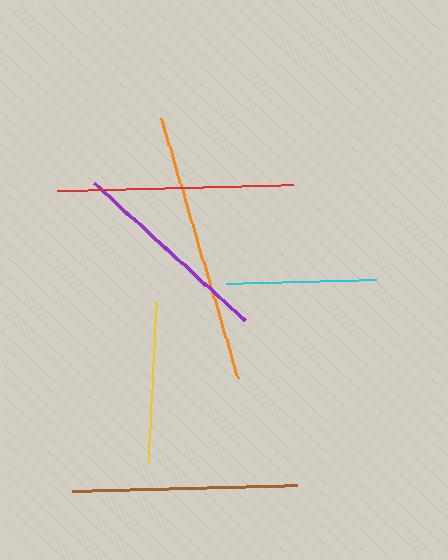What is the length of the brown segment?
The brown segment is approximately 225 pixels long.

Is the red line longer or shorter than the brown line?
The red line is longer than the brown line.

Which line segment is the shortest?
The cyan line is the shortest at approximately 150 pixels.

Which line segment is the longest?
The orange line is the longest at approximately 271 pixels.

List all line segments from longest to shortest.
From longest to shortest: orange, red, brown, purple, yellow, cyan.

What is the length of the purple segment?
The purple segment is approximately 204 pixels long.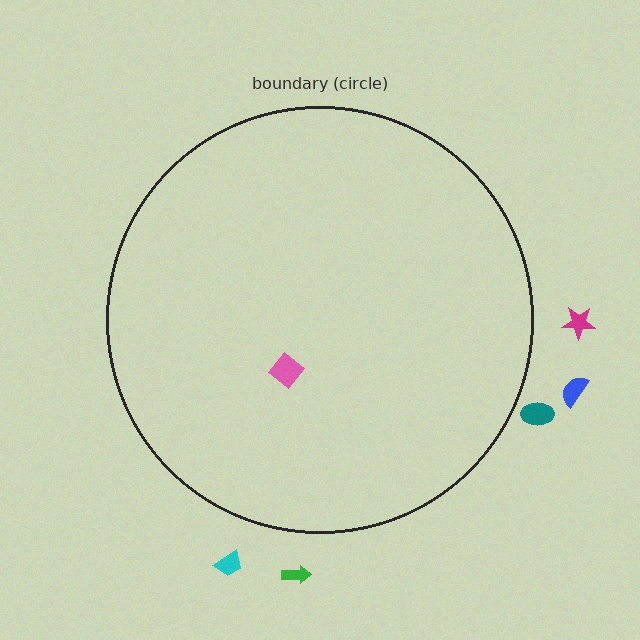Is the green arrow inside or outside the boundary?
Outside.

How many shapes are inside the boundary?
1 inside, 5 outside.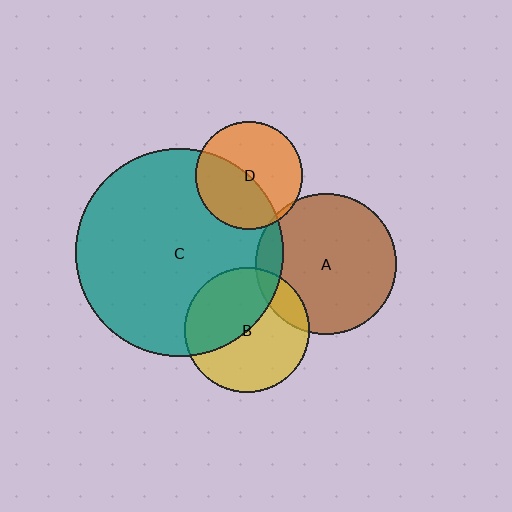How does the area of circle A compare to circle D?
Approximately 1.7 times.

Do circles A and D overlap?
Yes.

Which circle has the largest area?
Circle C (teal).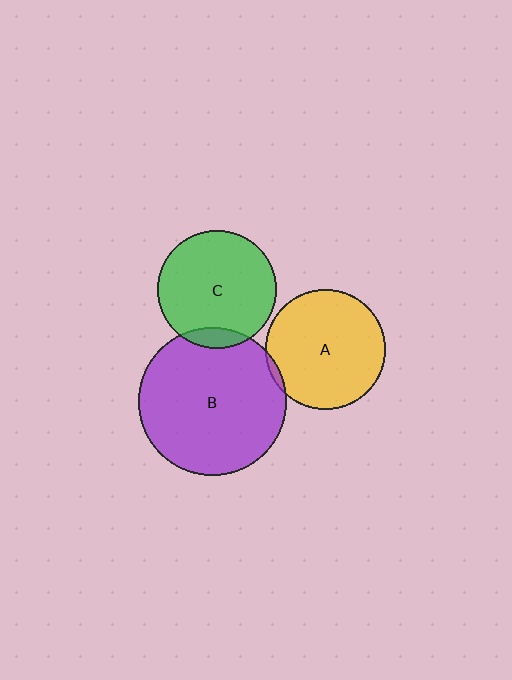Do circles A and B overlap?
Yes.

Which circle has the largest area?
Circle B (purple).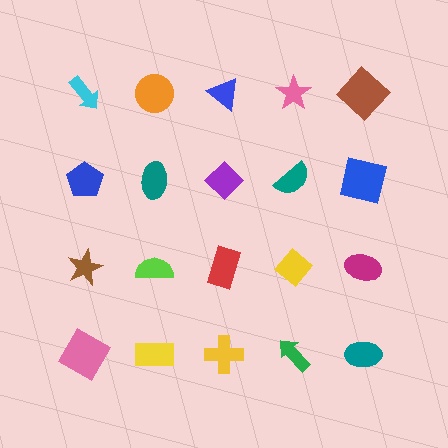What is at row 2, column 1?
A blue pentagon.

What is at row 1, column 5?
A brown diamond.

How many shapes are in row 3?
5 shapes.